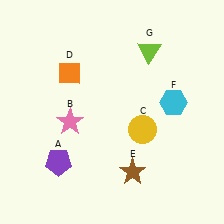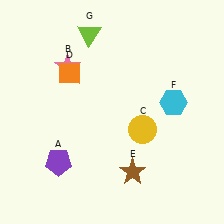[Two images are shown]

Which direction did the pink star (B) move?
The pink star (B) moved up.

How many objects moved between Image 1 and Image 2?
2 objects moved between the two images.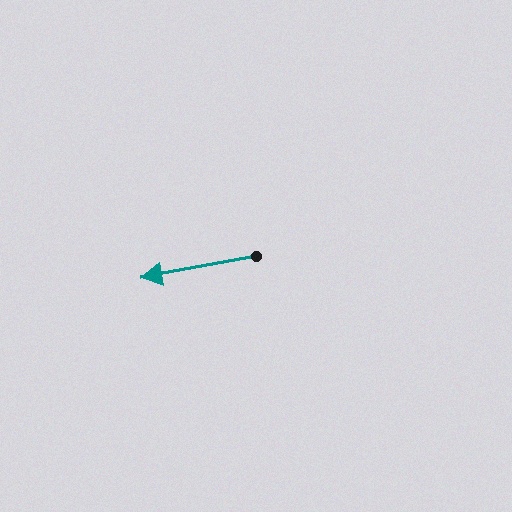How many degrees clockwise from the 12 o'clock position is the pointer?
Approximately 259 degrees.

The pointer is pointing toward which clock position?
Roughly 9 o'clock.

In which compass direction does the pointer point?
West.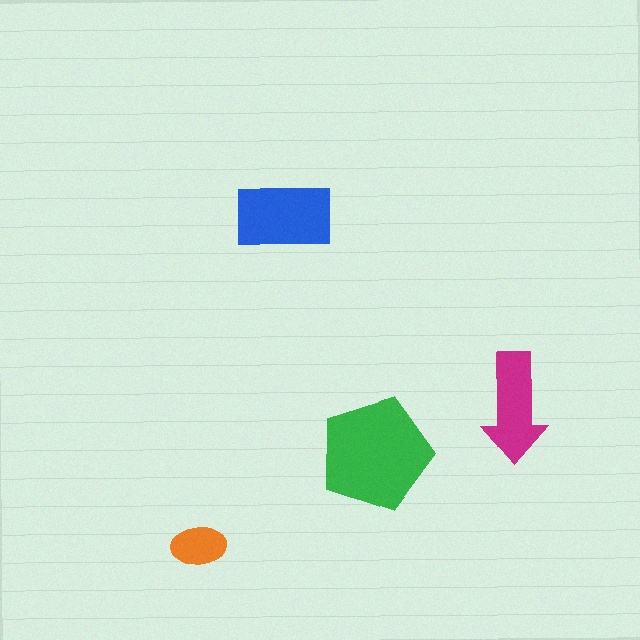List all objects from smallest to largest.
The orange ellipse, the magenta arrow, the blue rectangle, the green pentagon.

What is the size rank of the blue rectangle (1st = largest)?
2nd.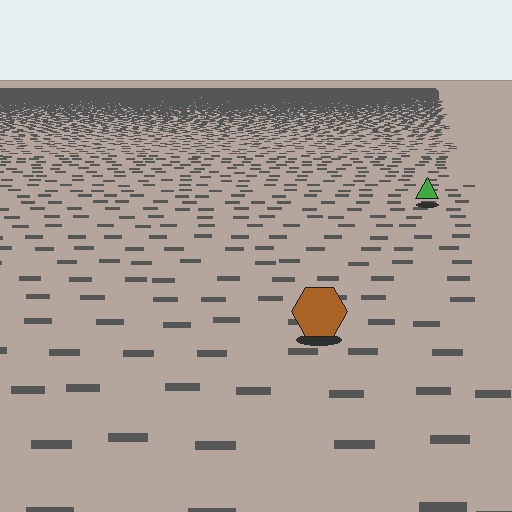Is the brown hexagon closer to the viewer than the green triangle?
Yes. The brown hexagon is closer — you can tell from the texture gradient: the ground texture is coarser near it.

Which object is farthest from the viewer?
The green triangle is farthest from the viewer. It appears smaller and the ground texture around it is denser.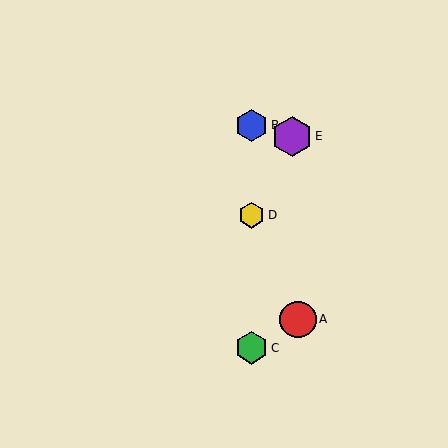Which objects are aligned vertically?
Objects B, C, D are aligned vertically.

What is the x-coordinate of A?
Object A is at x≈298.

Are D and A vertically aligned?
No, D is at x≈252 and A is at x≈298.